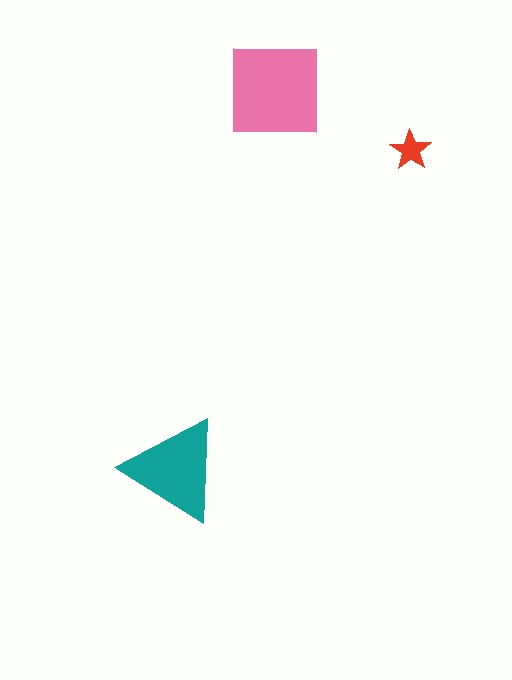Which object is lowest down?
The teal triangle is bottommost.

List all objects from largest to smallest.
The pink square, the teal triangle, the red star.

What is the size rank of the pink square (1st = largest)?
1st.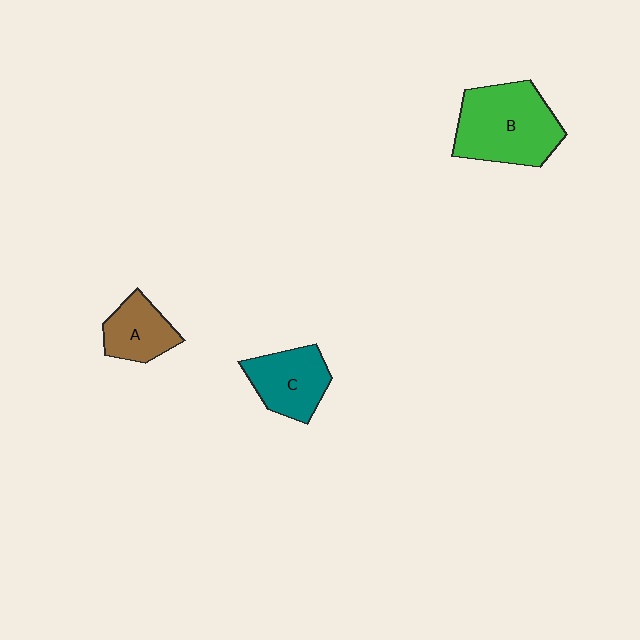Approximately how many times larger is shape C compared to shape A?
Approximately 1.3 times.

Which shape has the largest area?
Shape B (green).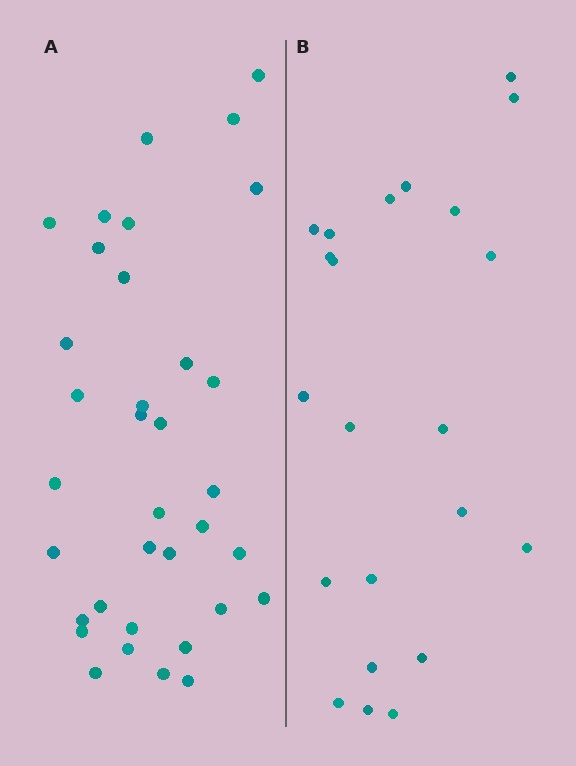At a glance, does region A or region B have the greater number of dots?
Region A (the left region) has more dots.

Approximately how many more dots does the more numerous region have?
Region A has approximately 15 more dots than region B.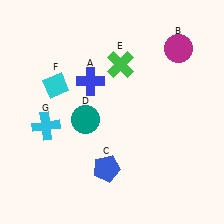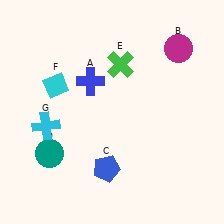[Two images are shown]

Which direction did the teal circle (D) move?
The teal circle (D) moved left.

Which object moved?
The teal circle (D) moved left.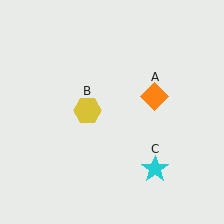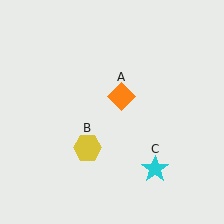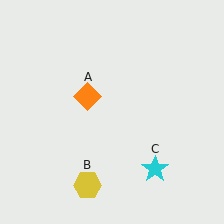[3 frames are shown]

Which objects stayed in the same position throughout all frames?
Cyan star (object C) remained stationary.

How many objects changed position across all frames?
2 objects changed position: orange diamond (object A), yellow hexagon (object B).